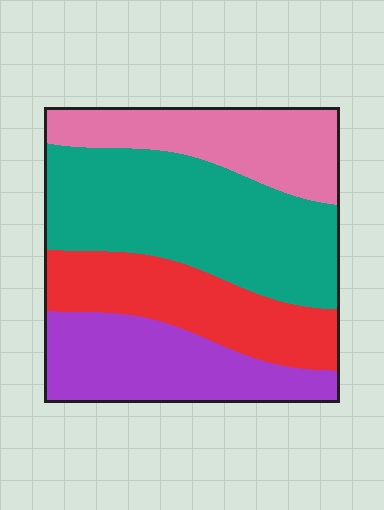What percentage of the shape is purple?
Purple takes up about one fifth (1/5) of the shape.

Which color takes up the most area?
Teal, at roughly 35%.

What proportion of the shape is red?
Red takes up about one fifth (1/5) of the shape.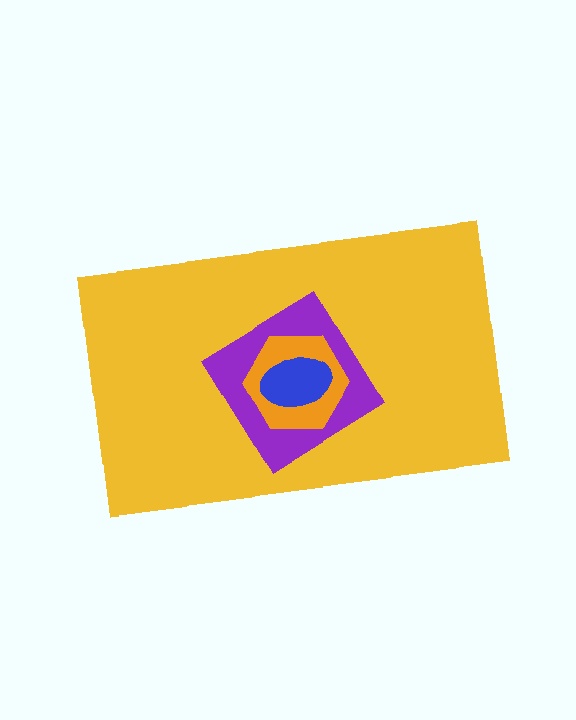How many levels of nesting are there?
4.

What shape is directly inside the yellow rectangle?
The purple diamond.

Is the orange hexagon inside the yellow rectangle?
Yes.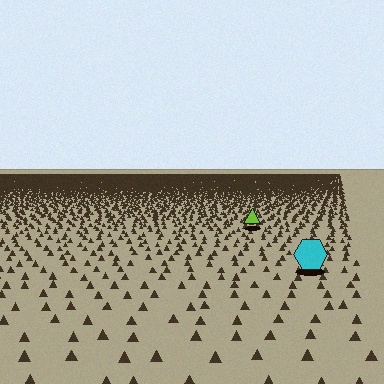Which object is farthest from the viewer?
The lime triangle is farthest from the viewer. It appears smaller and the ground texture around it is denser.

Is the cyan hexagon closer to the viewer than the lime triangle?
Yes. The cyan hexagon is closer — you can tell from the texture gradient: the ground texture is coarser near it.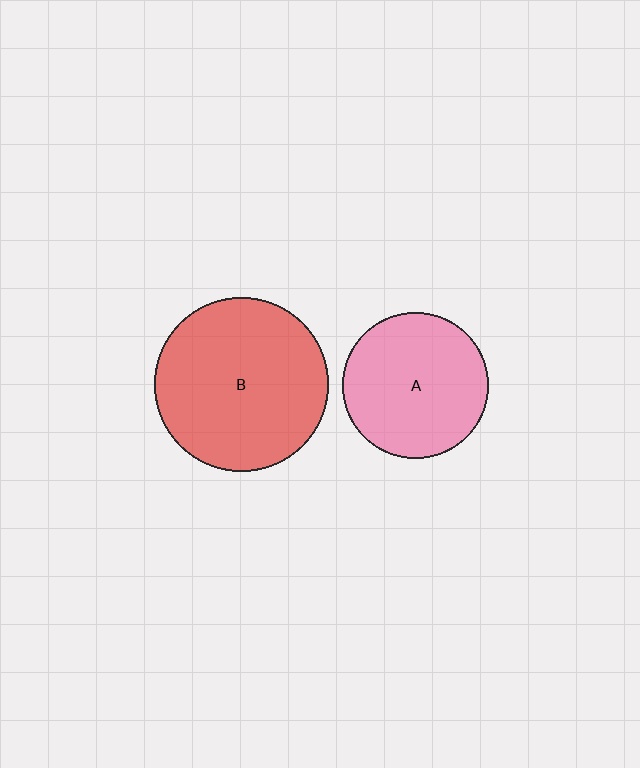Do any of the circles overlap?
No, none of the circles overlap.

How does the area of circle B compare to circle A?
Approximately 1.4 times.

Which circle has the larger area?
Circle B (red).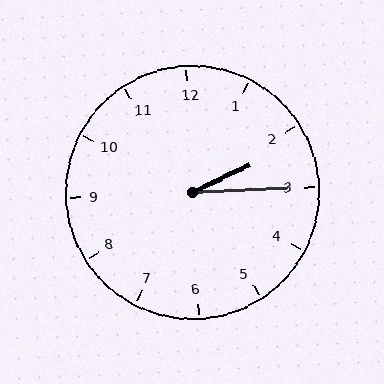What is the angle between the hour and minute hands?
Approximately 22 degrees.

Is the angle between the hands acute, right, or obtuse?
It is acute.